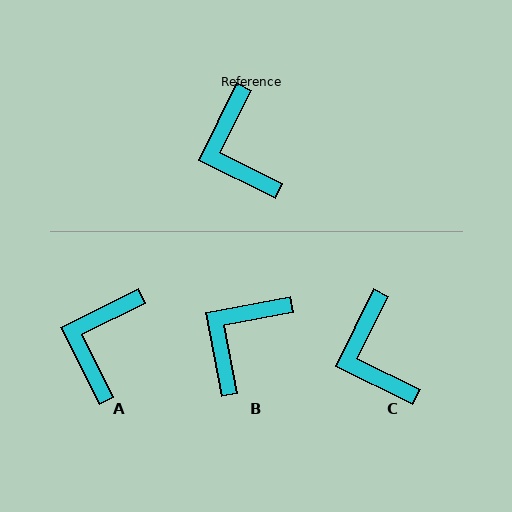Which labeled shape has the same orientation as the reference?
C.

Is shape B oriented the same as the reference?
No, it is off by about 53 degrees.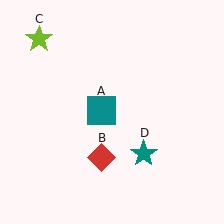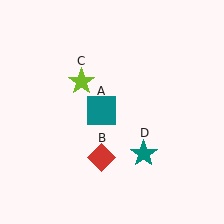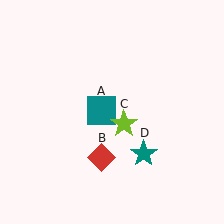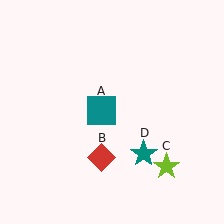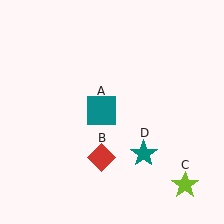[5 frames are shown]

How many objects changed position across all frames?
1 object changed position: lime star (object C).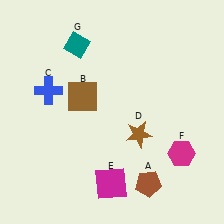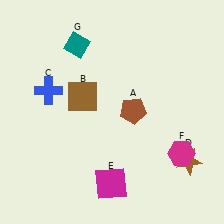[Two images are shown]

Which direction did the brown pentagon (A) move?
The brown pentagon (A) moved up.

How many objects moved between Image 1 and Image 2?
2 objects moved between the two images.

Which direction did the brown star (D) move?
The brown star (D) moved right.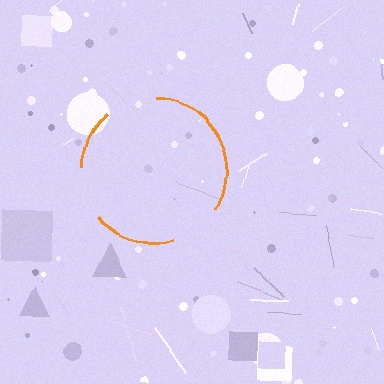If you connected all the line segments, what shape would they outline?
They would outline a circle.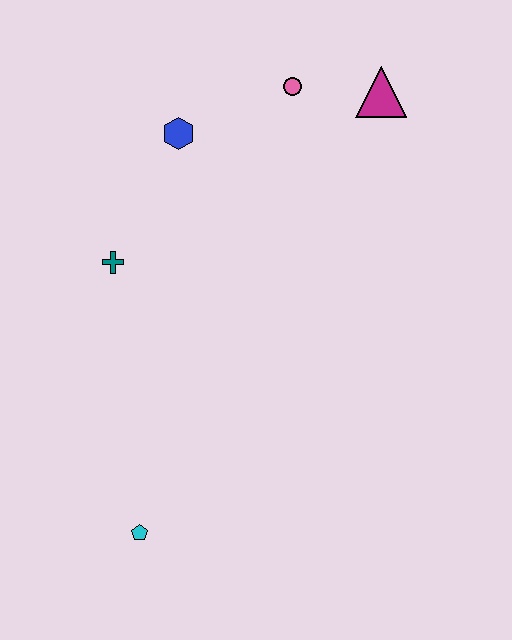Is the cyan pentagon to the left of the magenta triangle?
Yes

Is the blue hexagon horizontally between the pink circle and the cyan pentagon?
Yes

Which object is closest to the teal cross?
The blue hexagon is closest to the teal cross.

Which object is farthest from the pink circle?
The cyan pentagon is farthest from the pink circle.